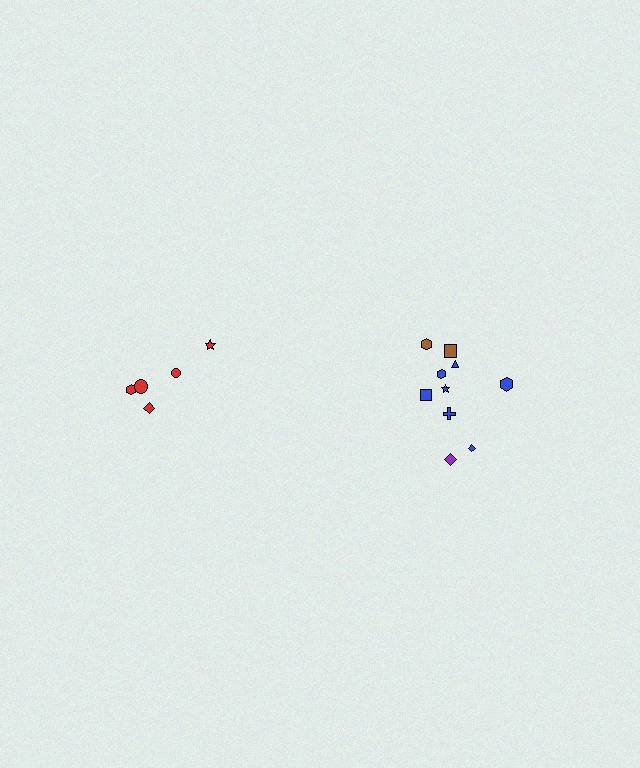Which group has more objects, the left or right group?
The right group.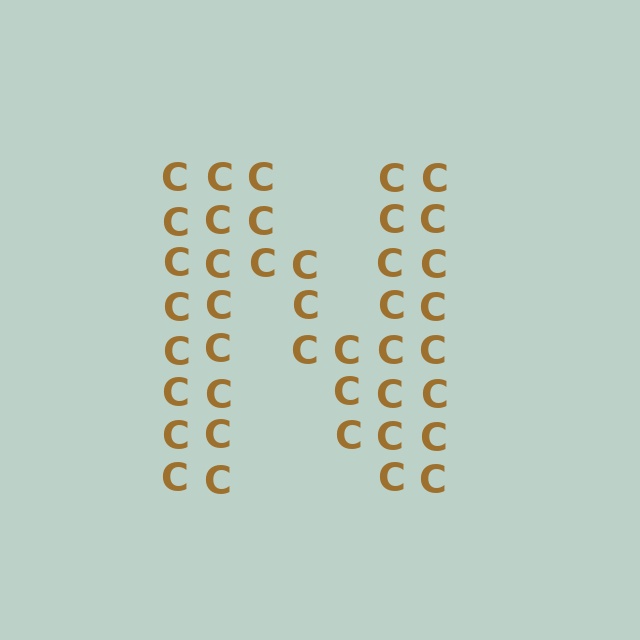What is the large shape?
The large shape is the letter N.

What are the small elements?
The small elements are letter C's.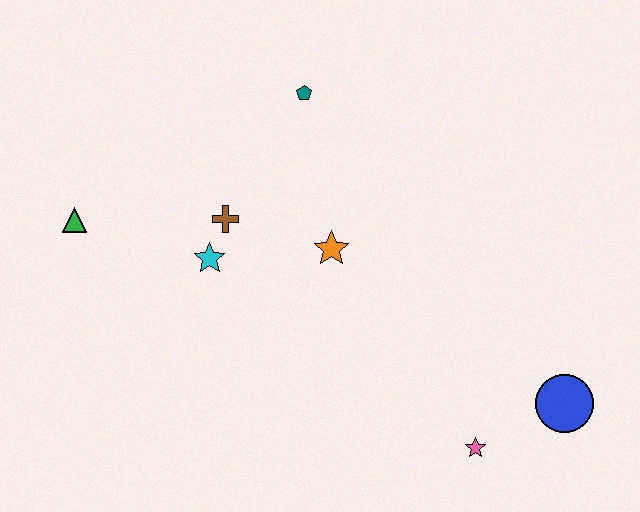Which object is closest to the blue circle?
The pink star is closest to the blue circle.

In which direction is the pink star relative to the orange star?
The pink star is below the orange star.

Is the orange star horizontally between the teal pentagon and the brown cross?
No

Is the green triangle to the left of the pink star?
Yes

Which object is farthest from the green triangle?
The blue circle is farthest from the green triangle.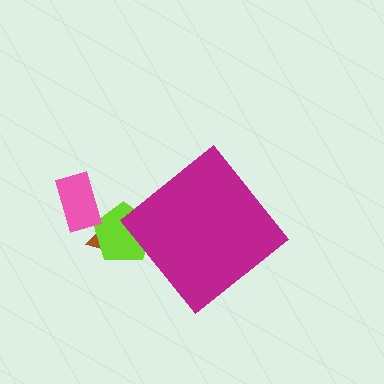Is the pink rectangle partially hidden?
No, the pink rectangle is fully visible.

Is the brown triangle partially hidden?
Yes, the brown triangle is partially hidden behind the magenta diamond.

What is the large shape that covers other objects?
A magenta diamond.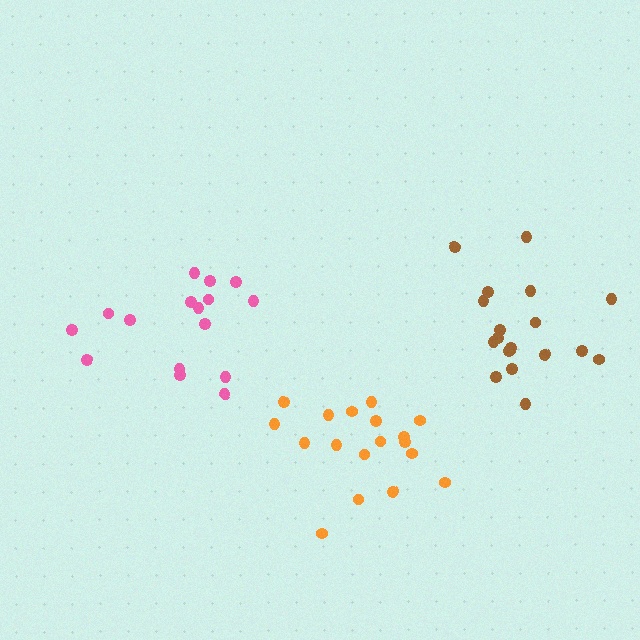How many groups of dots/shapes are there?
There are 3 groups.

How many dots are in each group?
Group 1: 19 dots, Group 2: 16 dots, Group 3: 18 dots (53 total).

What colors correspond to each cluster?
The clusters are colored: brown, pink, orange.